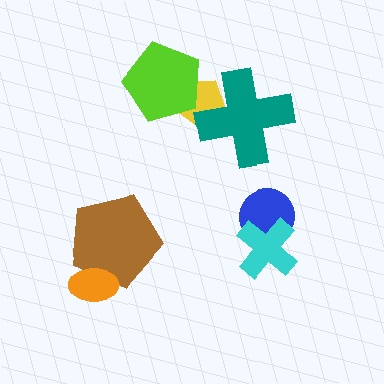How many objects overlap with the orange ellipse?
1 object overlaps with the orange ellipse.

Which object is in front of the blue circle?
The cyan cross is in front of the blue circle.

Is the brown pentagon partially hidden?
Yes, it is partially covered by another shape.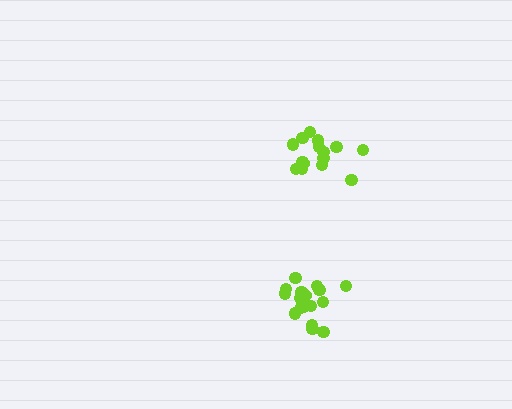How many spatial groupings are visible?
There are 2 spatial groupings.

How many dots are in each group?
Group 1: 17 dots, Group 2: 16 dots (33 total).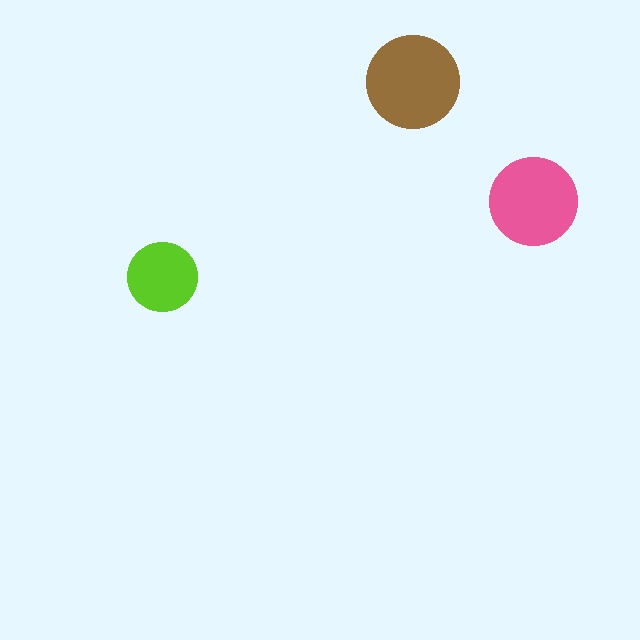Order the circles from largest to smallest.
the brown one, the pink one, the lime one.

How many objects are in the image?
There are 3 objects in the image.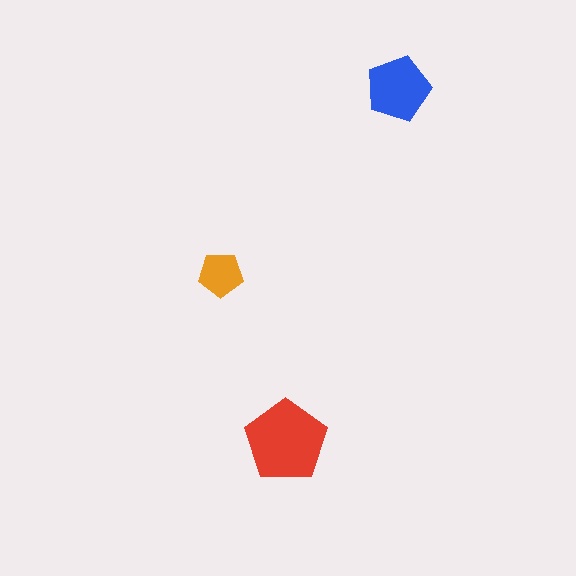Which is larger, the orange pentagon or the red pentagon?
The red one.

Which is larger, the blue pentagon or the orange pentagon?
The blue one.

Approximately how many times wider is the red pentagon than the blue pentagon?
About 1.5 times wider.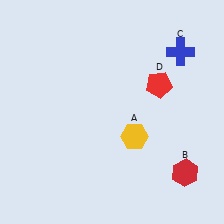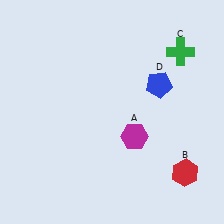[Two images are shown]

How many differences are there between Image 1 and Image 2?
There are 3 differences between the two images.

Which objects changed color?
A changed from yellow to magenta. C changed from blue to green. D changed from red to blue.